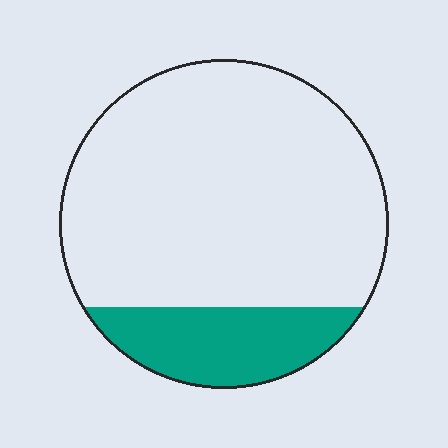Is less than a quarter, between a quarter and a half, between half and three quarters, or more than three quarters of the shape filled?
Less than a quarter.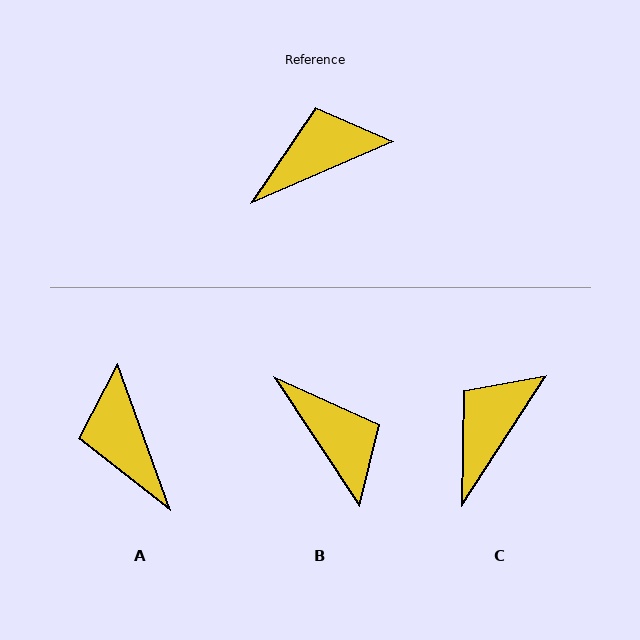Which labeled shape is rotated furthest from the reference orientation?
A, about 86 degrees away.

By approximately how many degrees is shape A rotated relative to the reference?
Approximately 86 degrees counter-clockwise.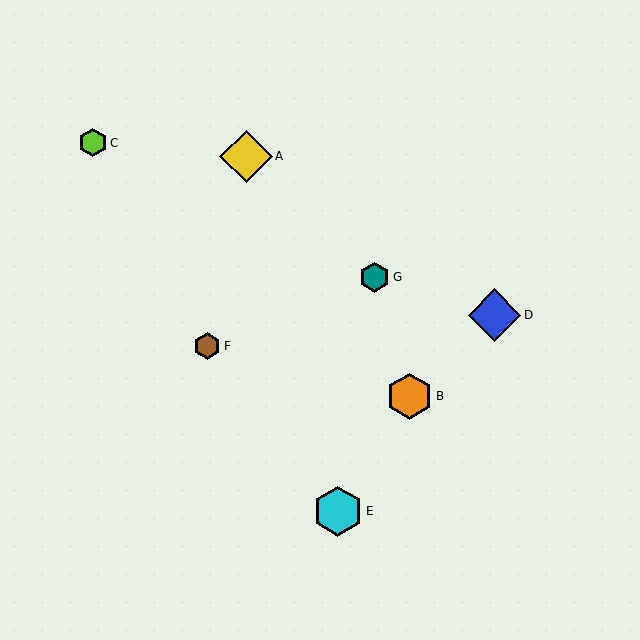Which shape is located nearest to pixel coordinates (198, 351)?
The brown hexagon (labeled F) at (207, 346) is nearest to that location.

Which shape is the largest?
The blue diamond (labeled D) is the largest.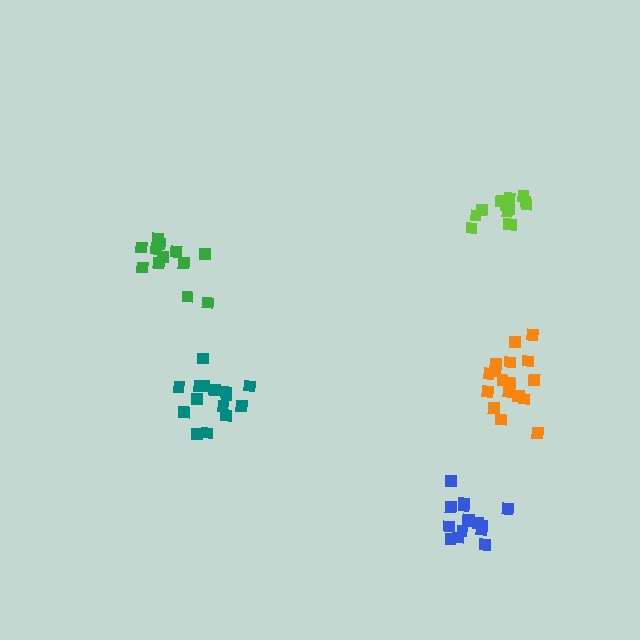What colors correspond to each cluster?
The clusters are colored: blue, lime, teal, green, orange.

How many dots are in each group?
Group 1: 15 dots, Group 2: 14 dots, Group 3: 15 dots, Group 4: 12 dots, Group 5: 18 dots (74 total).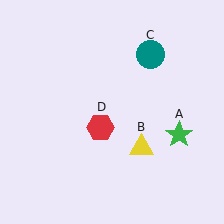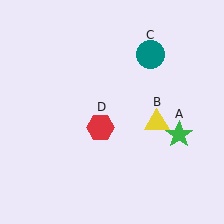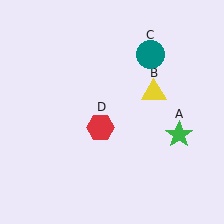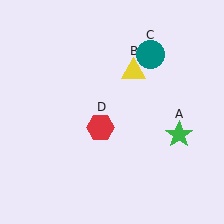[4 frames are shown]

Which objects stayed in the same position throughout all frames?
Green star (object A) and teal circle (object C) and red hexagon (object D) remained stationary.